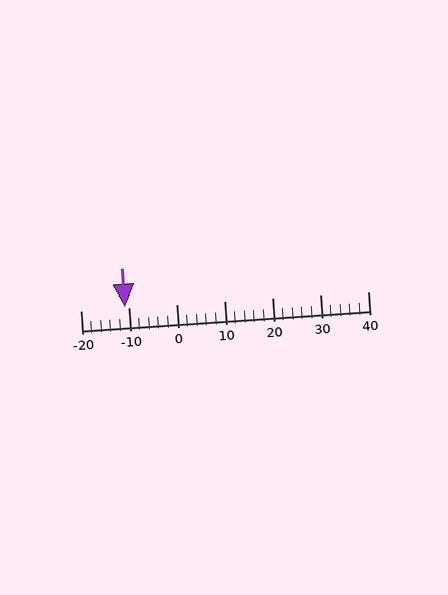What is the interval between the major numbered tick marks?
The major tick marks are spaced 10 units apart.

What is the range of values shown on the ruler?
The ruler shows values from -20 to 40.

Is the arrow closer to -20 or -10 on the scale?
The arrow is closer to -10.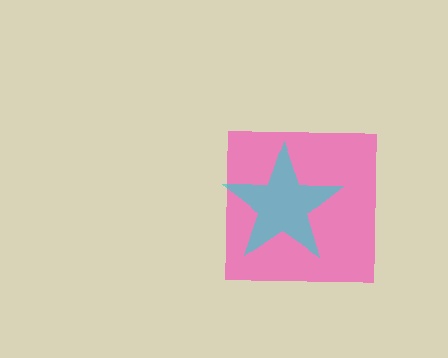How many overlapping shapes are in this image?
There are 2 overlapping shapes in the image.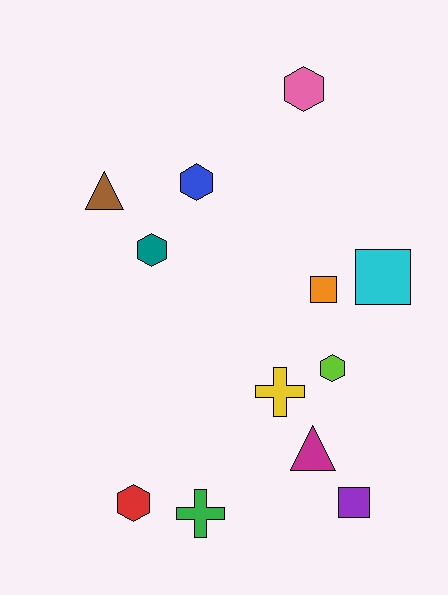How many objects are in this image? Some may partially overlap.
There are 12 objects.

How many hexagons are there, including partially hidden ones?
There are 5 hexagons.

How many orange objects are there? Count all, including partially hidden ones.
There is 1 orange object.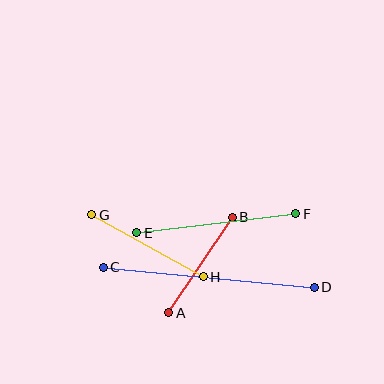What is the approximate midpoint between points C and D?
The midpoint is at approximately (209, 277) pixels.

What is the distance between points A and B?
The distance is approximately 115 pixels.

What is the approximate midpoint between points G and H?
The midpoint is at approximately (147, 246) pixels.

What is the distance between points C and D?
The distance is approximately 212 pixels.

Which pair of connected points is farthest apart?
Points C and D are farthest apart.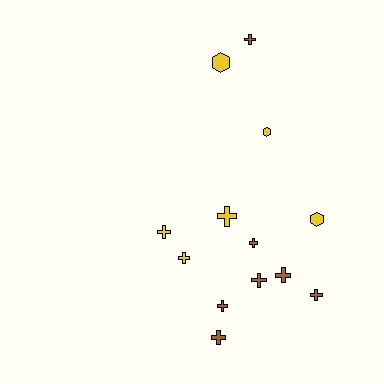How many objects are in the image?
There are 13 objects.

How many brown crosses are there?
There are 7 brown crosses.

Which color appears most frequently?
Brown, with 7 objects.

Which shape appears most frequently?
Cross, with 10 objects.